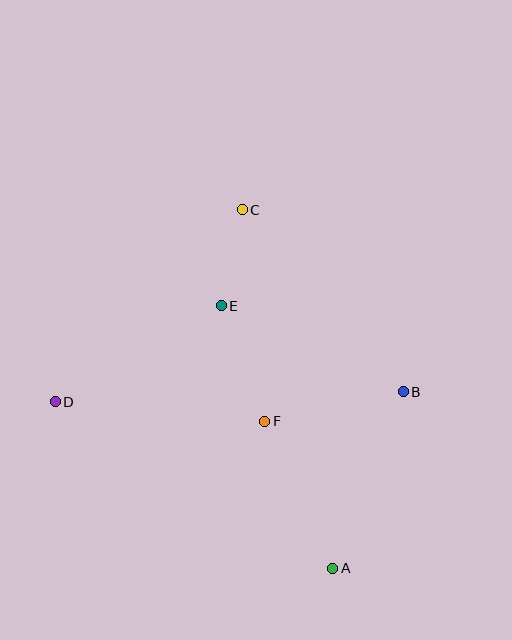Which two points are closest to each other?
Points C and E are closest to each other.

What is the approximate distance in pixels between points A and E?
The distance between A and E is approximately 285 pixels.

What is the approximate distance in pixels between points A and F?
The distance between A and F is approximately 162 pixels.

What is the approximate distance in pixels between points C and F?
The distance between C and F is approximately 213 pixels.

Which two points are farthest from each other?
Points A and C are farthest from each other.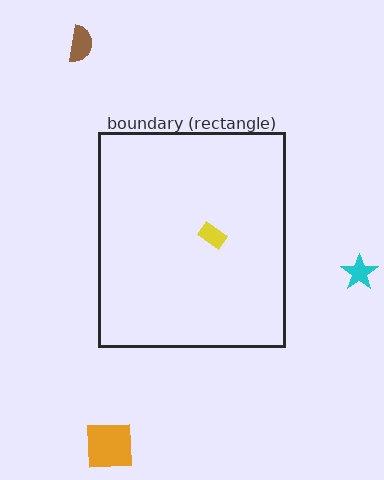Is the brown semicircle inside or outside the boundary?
Outside.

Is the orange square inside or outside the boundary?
Outside.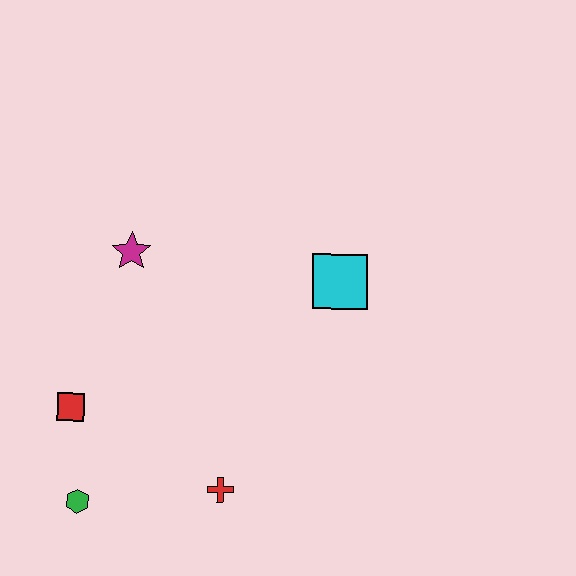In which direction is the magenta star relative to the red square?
The magenta star is above the red square.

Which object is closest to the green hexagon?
The red square is closest to the green hexagon.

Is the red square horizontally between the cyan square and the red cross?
No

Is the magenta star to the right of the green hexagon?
Yes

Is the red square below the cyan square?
Yes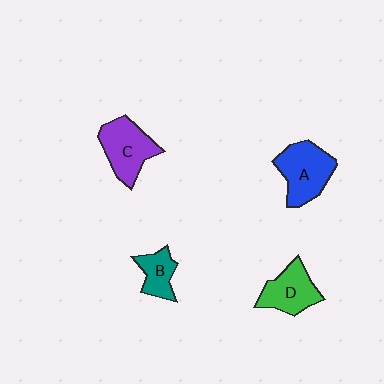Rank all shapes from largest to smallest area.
From largest to smallest: A (blue), C (purple), D (green), B (teal).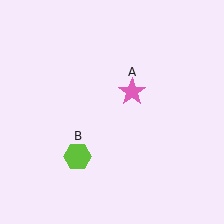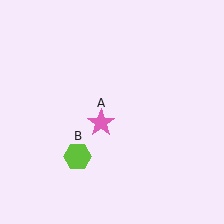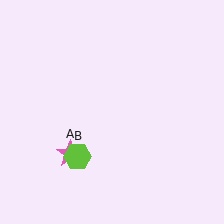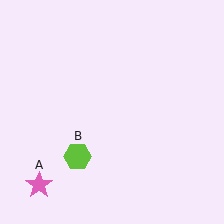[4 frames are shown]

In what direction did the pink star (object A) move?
The pink star (object A) moved down and to the left.